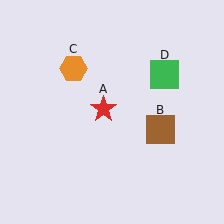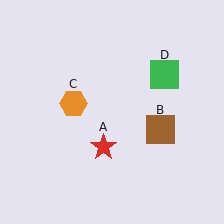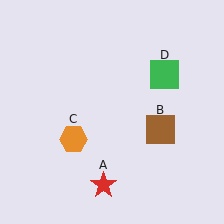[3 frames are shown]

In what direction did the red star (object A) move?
The red star (object A) moved down.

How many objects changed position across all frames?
2 objects changed position: red star (object A), orange hexagon (object C).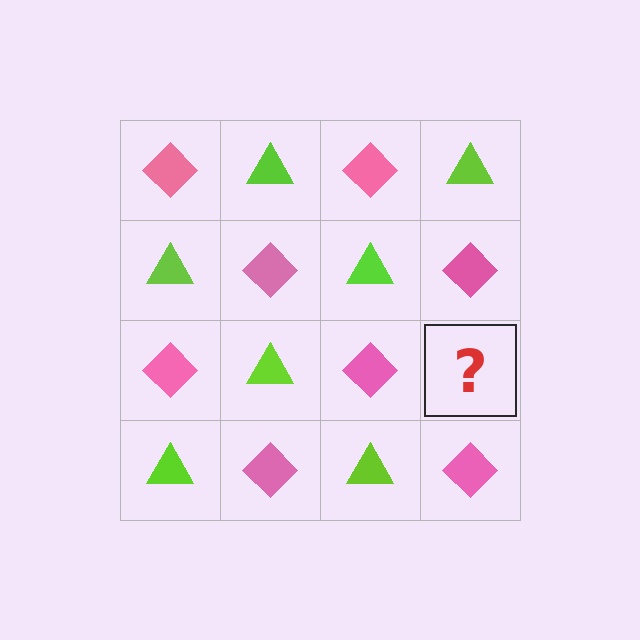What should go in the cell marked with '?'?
The missing cell should contain a lime triangle.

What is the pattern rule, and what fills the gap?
The rule is that it alternates pink diamond and lime triangle in a checkerboard pattern. The gap should be filled with a lime triangle.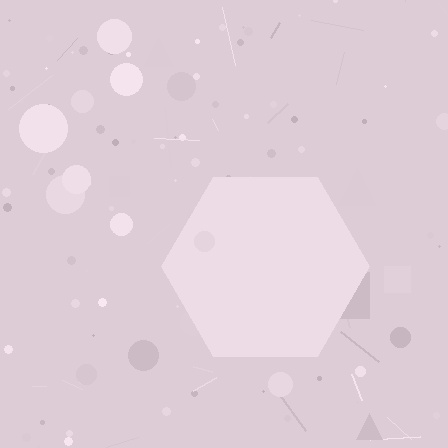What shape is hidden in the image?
A hexagon is hidden in the image.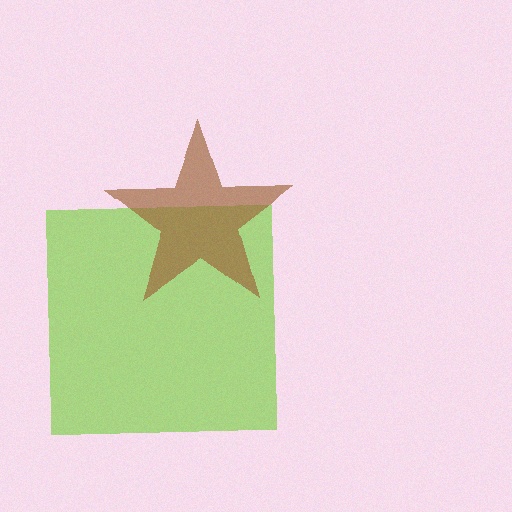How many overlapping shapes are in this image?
There are 2 overlapping shapes in the image.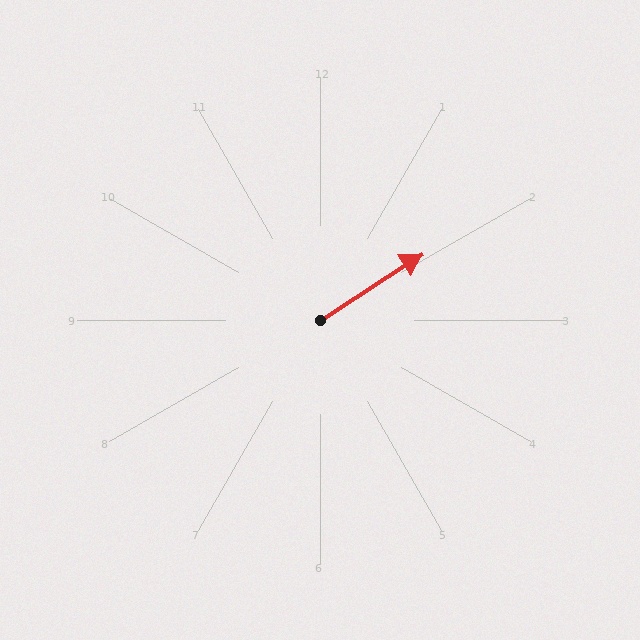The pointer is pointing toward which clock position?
Roughly 2 o'clock.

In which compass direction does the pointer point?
Northeast.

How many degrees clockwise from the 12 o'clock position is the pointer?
Approximately 57 degrees.